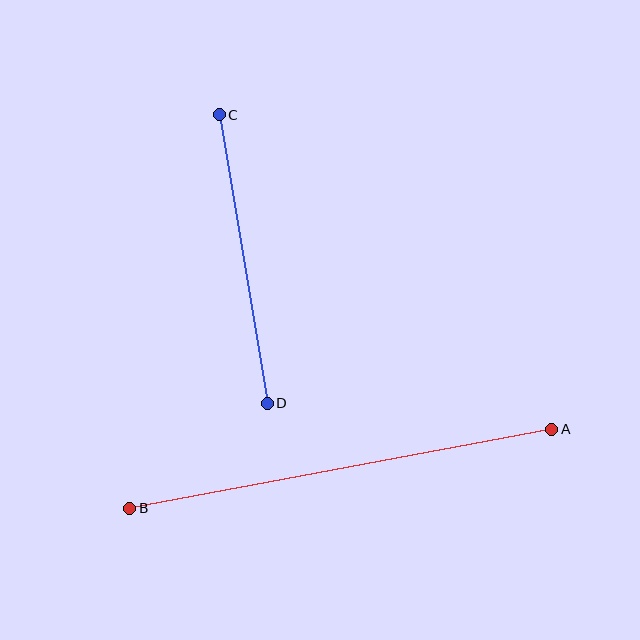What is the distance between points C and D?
The distance is approximately 293 pixels.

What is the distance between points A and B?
The distance is approximately 429 pixels.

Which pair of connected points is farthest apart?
Points A and B are farthest apart.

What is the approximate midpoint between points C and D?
The midpoint is at approximately (243, 259) pixels.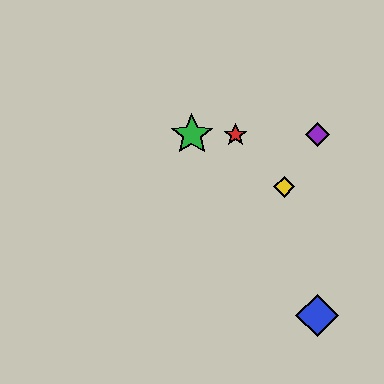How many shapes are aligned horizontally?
3 shapes (the red star, the green star, the purple diamond) are aligned horizontally.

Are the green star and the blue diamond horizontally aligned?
No, the green star is at y≈135 and the blue diamond is at y≈316.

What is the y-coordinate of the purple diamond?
The purple diamond is at y≈135.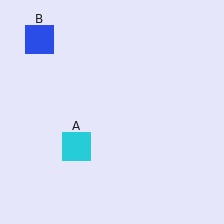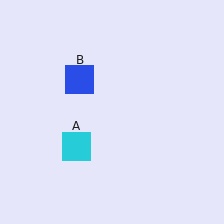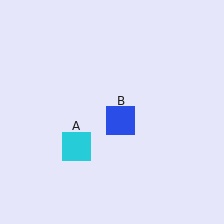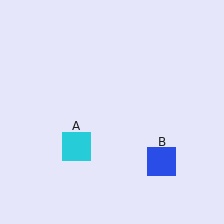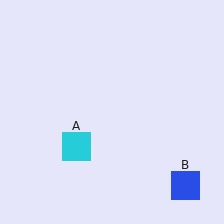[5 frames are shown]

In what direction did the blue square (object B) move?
The blue square (object B) moved down and to the right.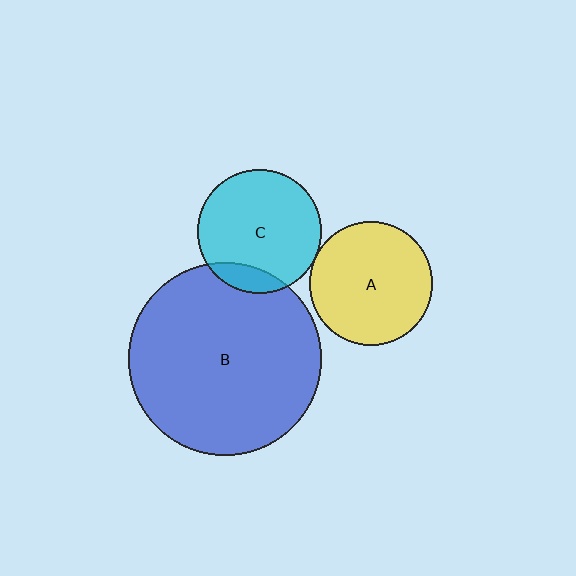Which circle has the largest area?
Circle B (blue).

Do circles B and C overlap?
Yes.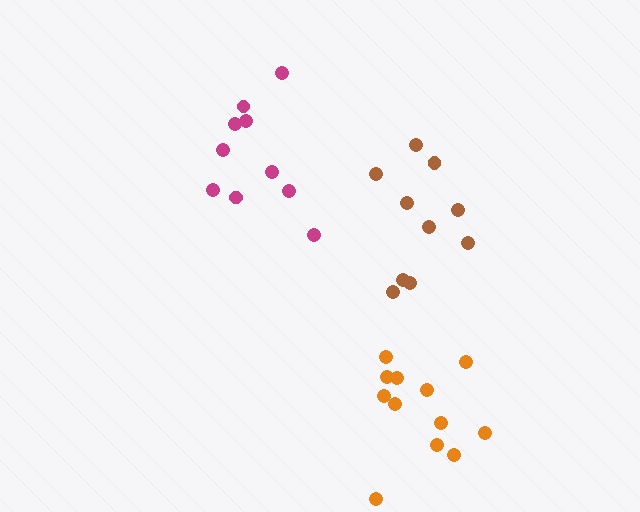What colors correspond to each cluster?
The clusters are colored: brown, orange, magenta.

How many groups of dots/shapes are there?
There are 3 groups.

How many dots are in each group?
Group 1: 10 dots, Group 2: 12 dots, Group 3: 10 dots (32 total).